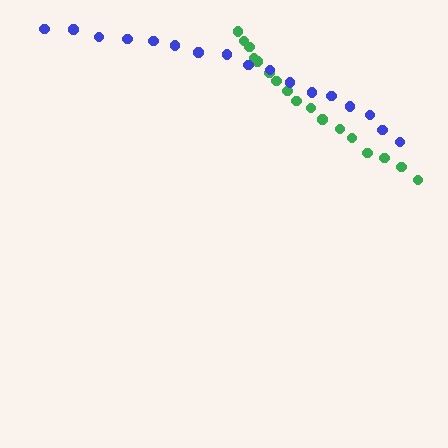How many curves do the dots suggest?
There are 2 distinct paths.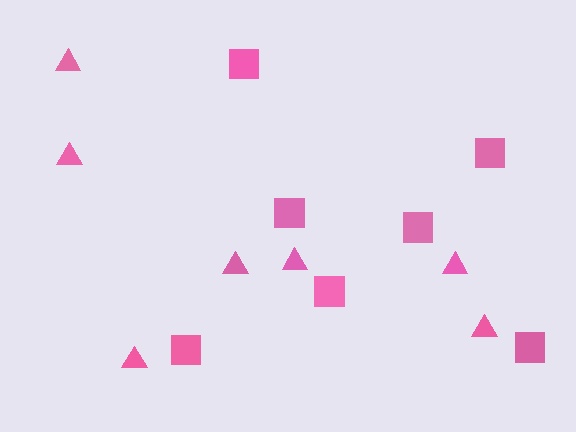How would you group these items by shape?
There are 2 groups: one group of triangles (7) and one group of squares (7).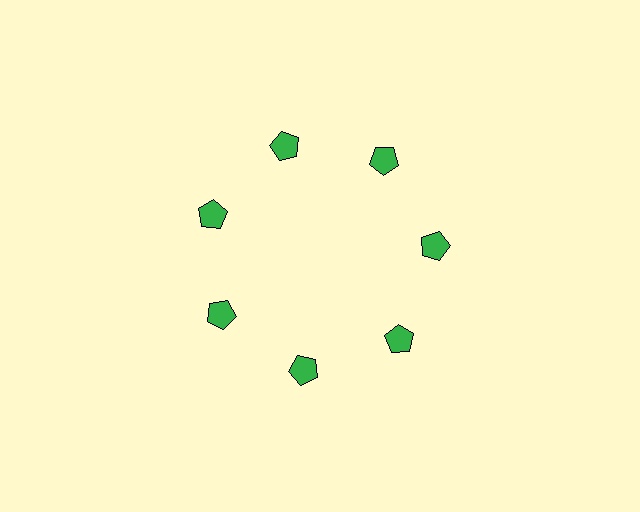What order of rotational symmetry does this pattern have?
This pattern has 7-fold rotational symmetry.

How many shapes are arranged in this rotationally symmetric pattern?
There are 7 shapes, arranged in 7 groups of 1.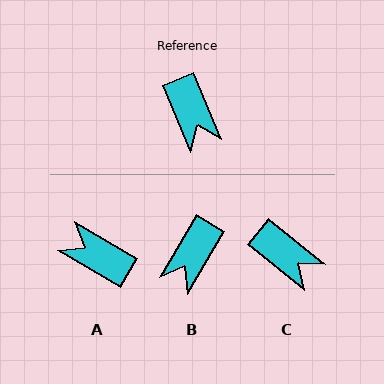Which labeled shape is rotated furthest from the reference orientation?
A, about 143 degrees away.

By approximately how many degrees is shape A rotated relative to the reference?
Approximately 143 degrees clockwise.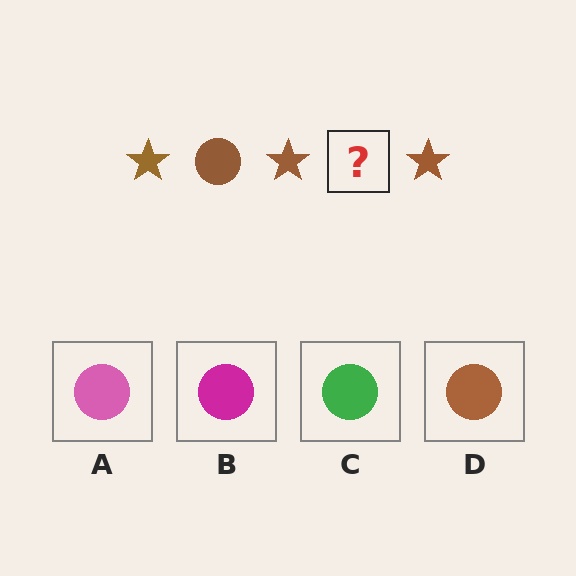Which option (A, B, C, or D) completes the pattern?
D.